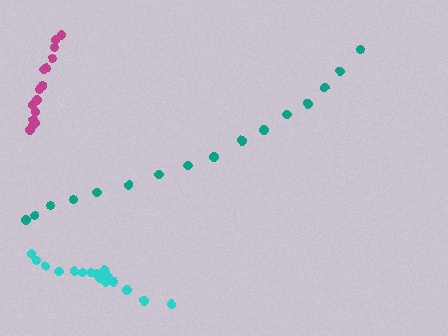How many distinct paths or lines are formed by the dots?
There are 3 distinct paths.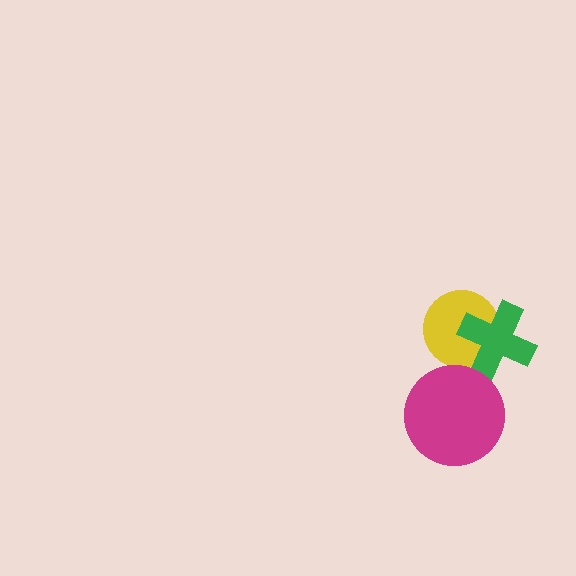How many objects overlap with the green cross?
1 object overlaps with the green cross.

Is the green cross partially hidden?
No, no other shape covers it.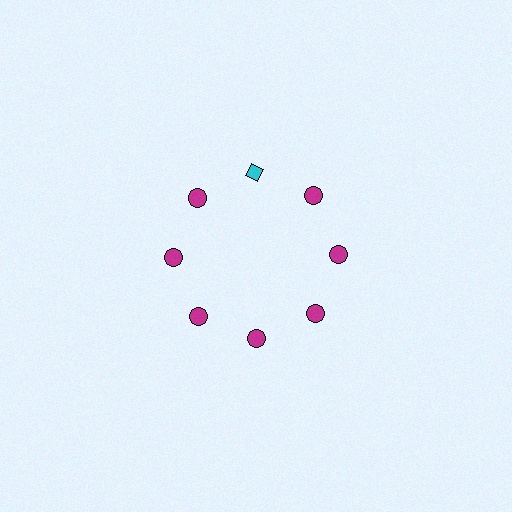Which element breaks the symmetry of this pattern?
The cyan diamond at roughly the 12 o'clock position breaks the symmetry. All other shapes are magenta circles.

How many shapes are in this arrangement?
There are 8 shapes arranged in a ring pattern.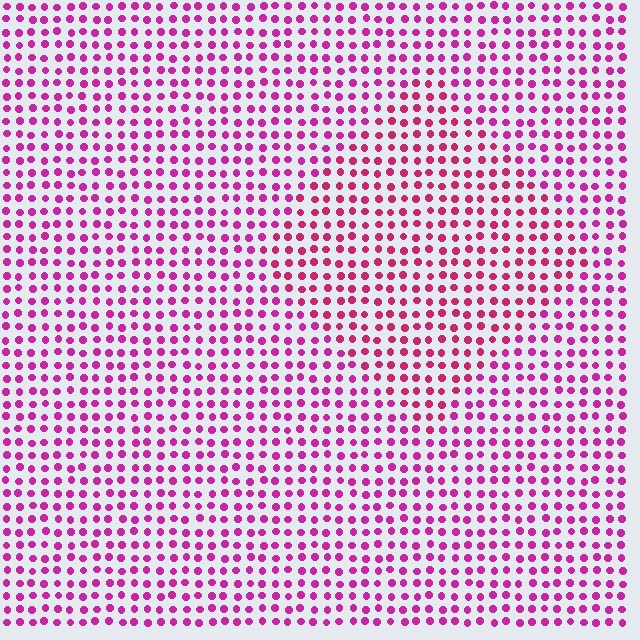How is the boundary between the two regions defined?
The boundary is defined purely by a slight shift in hue (about 19 degrees). Spacing, size, and orientation are identical on both sides.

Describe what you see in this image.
The image is filled with small magenta elements in a uniform arrangement. A diamond-shaped region is visible where the elements are tinted to a slightly different hue, forming a subtle color boundary.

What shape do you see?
I see a diamond.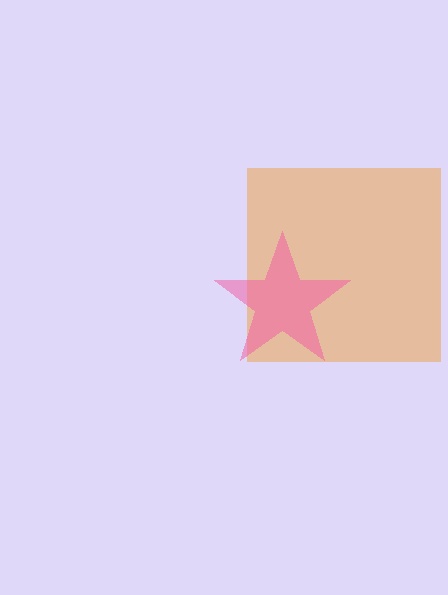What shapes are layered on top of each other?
The layered shapes are: an orange square, a pink star.